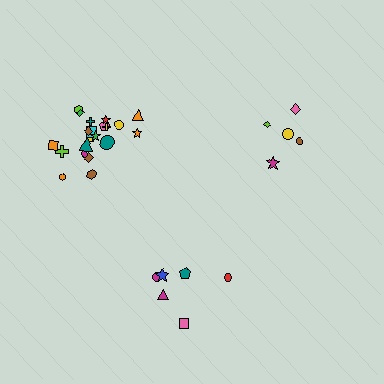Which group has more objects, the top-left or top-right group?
The top-left group.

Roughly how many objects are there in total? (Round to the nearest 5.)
Roughly 35 objects in total.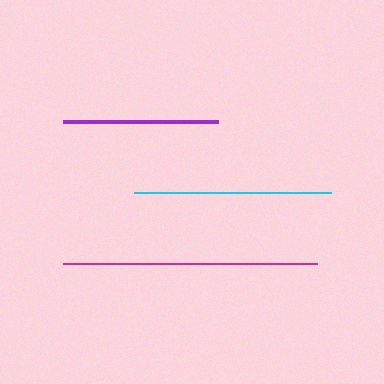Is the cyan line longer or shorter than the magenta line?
The magenta line is longer than the cyan line.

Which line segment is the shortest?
The purple line is the shortest at approximately 156 pixels.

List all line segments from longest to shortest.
From longest to shortest: magenta, cyan, purple.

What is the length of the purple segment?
The purple segment is approximately 156 pixels long.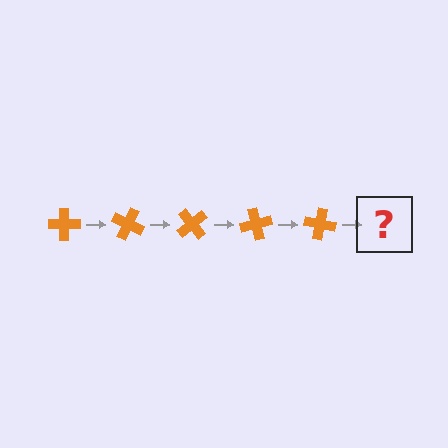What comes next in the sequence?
The next element should be an orange cross rotated 125 degrees.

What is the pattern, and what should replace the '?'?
The pattern is that the cross rotates 25 degrees each step. The '?' should be an orange cross rotated 125 degrees.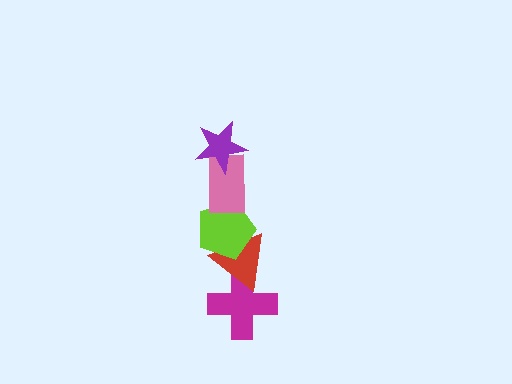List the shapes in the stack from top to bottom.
From top to bottom: the purple star, the pink rectangle, the lime pentagon, the red triangle, the magenta cross.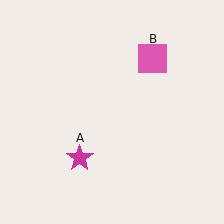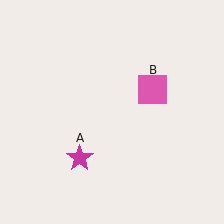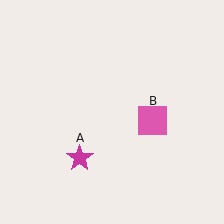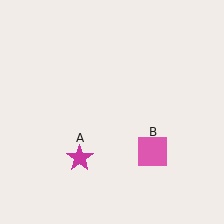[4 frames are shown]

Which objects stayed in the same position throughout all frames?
Magenta star (object A) remained stationary.